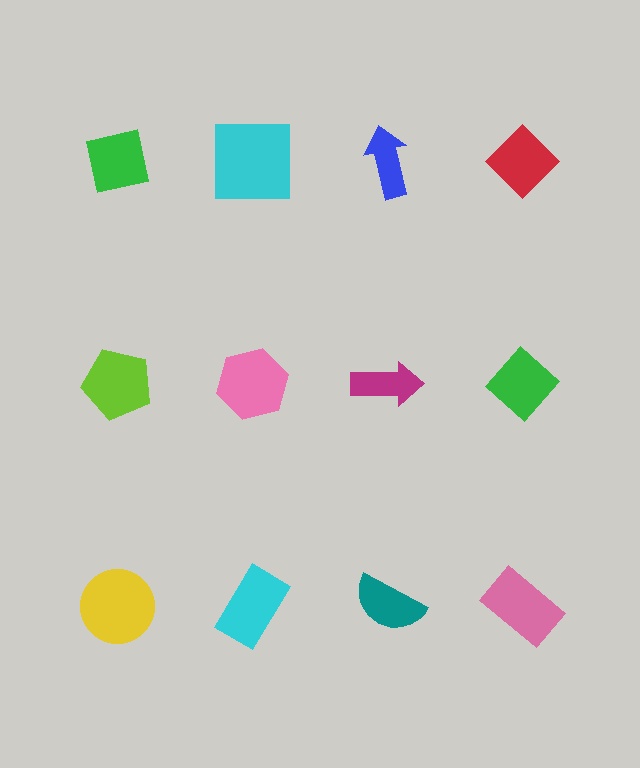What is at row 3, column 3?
A teal semicircle.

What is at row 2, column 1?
A lime pentagon.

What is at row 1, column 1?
A green square.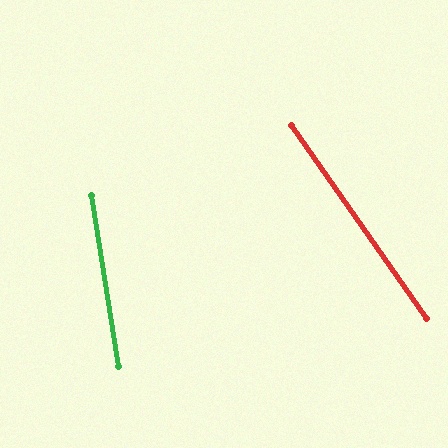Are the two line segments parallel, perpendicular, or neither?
Neither parallel nor perpendicular — they differ by about 26°.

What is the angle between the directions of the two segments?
Approximately 26 degrees.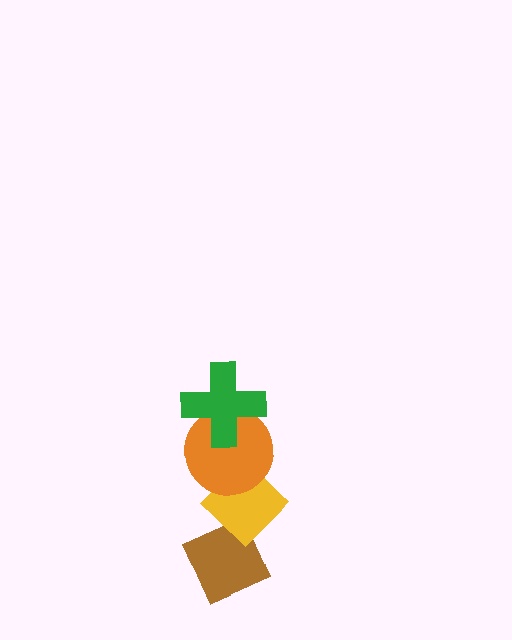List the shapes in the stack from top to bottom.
From top to bottom: the green cross, the orange circle, the yellow diamond, the brown diamond.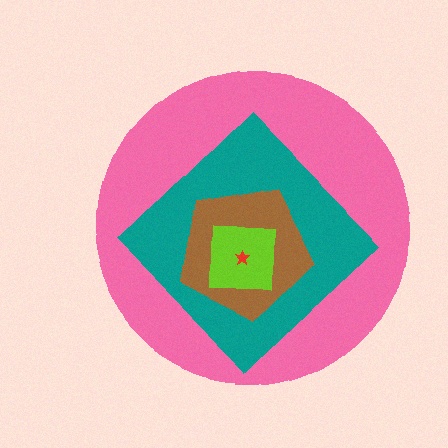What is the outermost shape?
The pink circle.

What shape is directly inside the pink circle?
The teal diamond.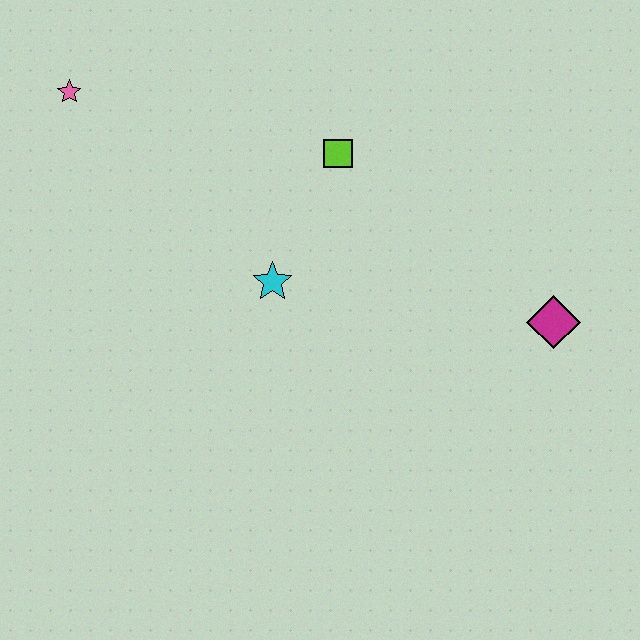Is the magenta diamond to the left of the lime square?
No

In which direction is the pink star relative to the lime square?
The pink star is to the left of the lime square.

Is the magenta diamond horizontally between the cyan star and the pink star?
No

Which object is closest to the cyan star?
The lime square is closest to the cyan star.